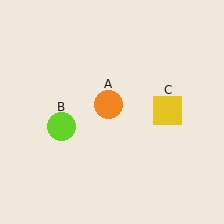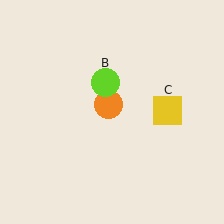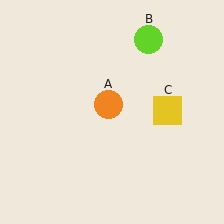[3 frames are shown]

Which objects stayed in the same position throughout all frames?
Orange circle (object A) and yellow square (object C) remained stationary.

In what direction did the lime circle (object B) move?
The lime circle (object B) moved up and to the right.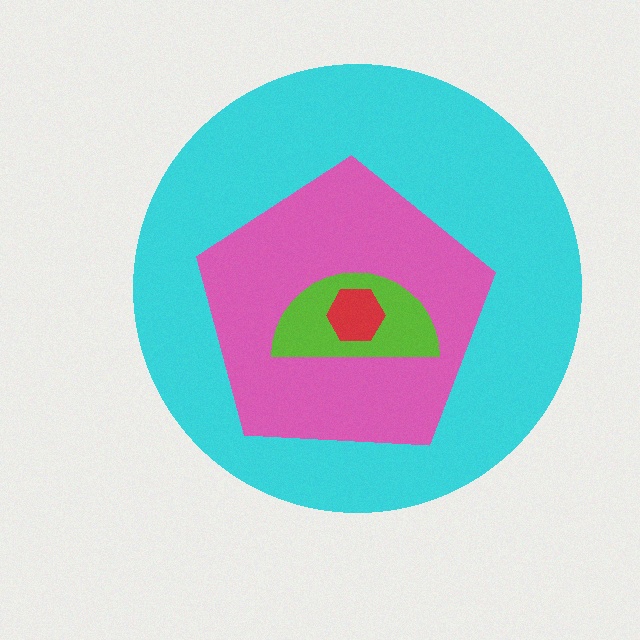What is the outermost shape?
The cyan circle.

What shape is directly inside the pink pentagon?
The lime semicircle.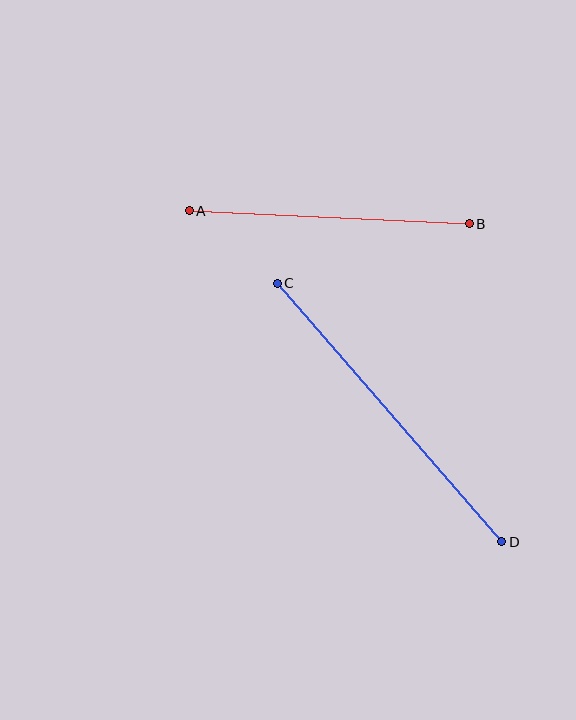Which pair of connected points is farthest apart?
Points C and D are farthest apart.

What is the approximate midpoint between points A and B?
The midpoint is at approximately (329, 217) pixels.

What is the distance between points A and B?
The distance is approximately 280 pixels.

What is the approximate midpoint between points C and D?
The midpoint is at approximately (390, 412) pixels.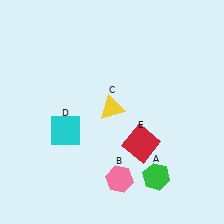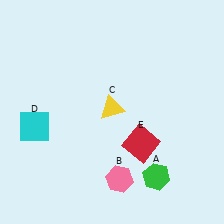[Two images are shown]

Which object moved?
The cyan square (D) moved left.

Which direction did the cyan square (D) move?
The cyan square (D) moved left.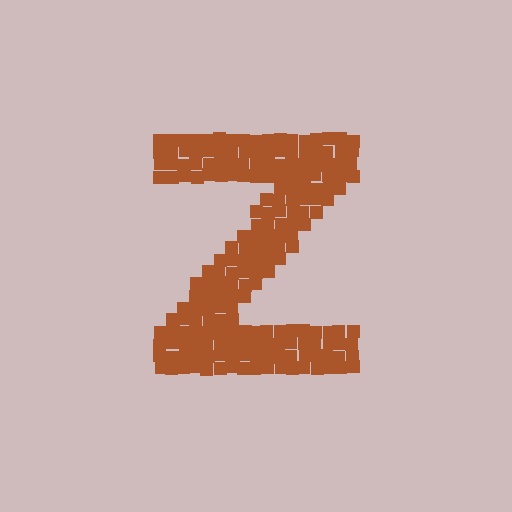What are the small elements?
The small elements are squares.